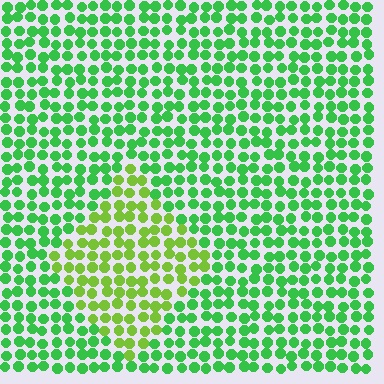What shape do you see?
I see a diamond.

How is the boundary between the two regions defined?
The boundary is defined purely by a slight shift in hue (about 35 degrees). Spacing, size, and orientation are identical on both sides.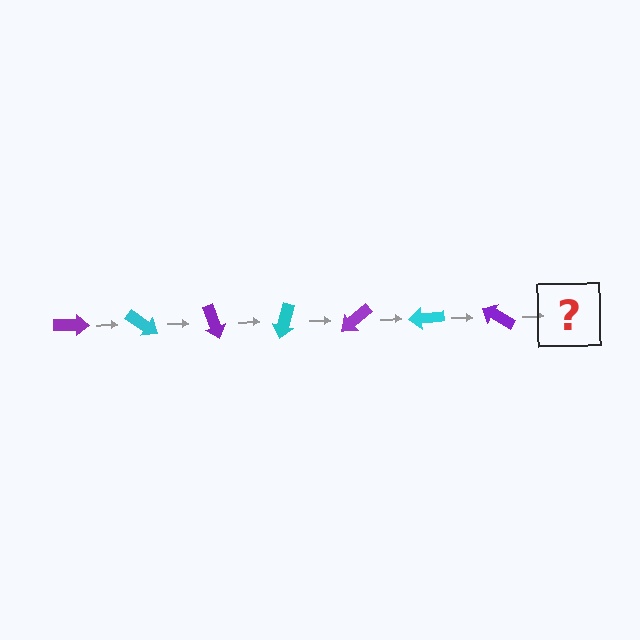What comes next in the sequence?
The next element should be a cyan arrow, rotated 245 degrees from the start.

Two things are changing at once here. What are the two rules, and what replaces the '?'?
The two rules are that it rotates 35 degrees each step and the color cycles through purple and cyan. The '?' should be a cyan arrow, rotated 245 degrees from the start.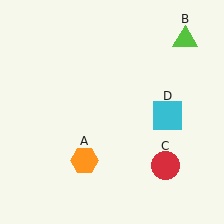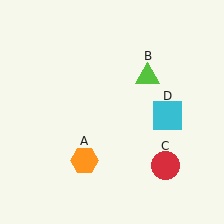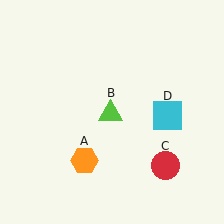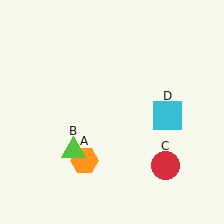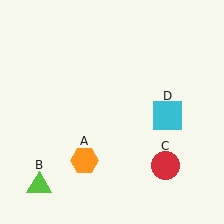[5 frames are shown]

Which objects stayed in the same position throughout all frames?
Orange hexagon (object A) and red circle (object C) and cyan square (object D) remained stationary.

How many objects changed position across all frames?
1 object changed position: lime triangle (object B).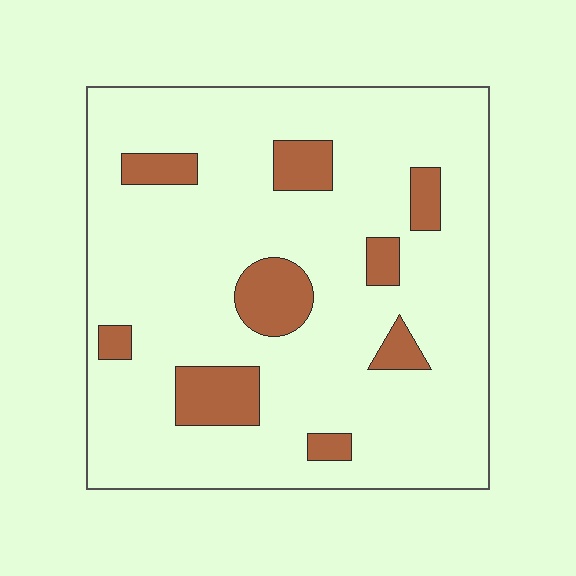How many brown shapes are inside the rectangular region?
9.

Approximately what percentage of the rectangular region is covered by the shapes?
Approximately 15%.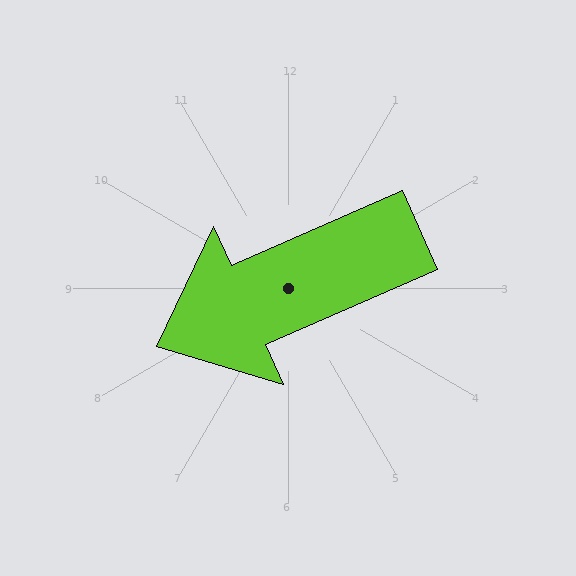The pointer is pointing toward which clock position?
Roughly 8 o'clock.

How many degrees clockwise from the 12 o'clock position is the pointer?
Approximately 246 degrees.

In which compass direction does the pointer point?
Southwest.